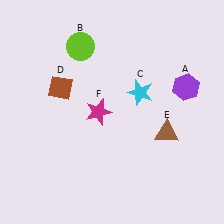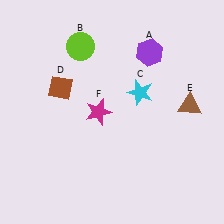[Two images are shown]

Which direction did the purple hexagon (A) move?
The purple hexagon (A) moved left.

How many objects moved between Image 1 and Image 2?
2 objects moved between the two images.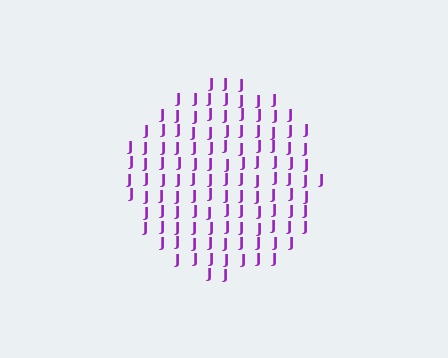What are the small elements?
The small elements are letter J's.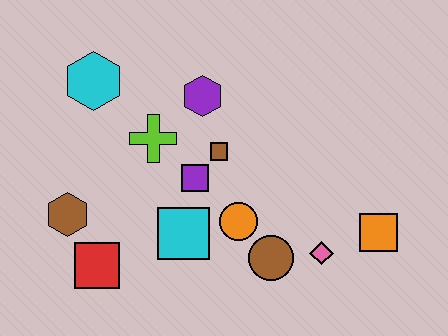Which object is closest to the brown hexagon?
The red square is closest to the brown hexagon.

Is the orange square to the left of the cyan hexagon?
No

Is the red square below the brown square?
Yes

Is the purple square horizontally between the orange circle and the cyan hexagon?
Yes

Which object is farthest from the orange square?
The cyan hexagon is farthest from the orange square.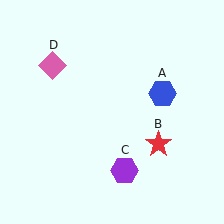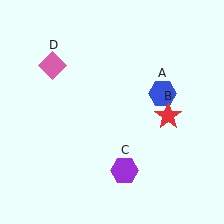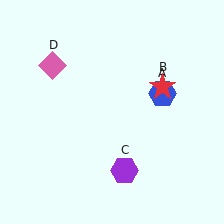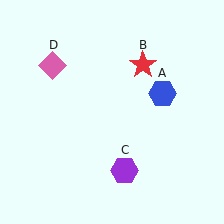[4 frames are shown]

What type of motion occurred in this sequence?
The red star (object B) rotated counterclockwise around the center of the scene.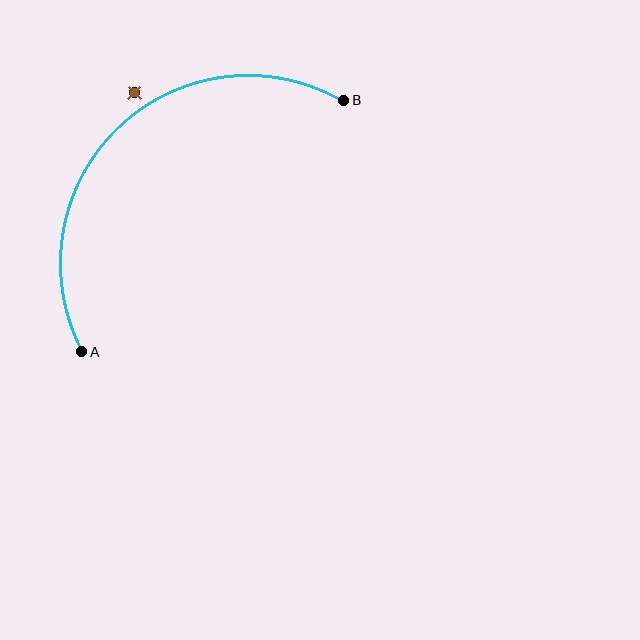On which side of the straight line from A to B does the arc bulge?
The arc bulges above and to the left of the straight line connecting A and B.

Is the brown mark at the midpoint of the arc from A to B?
No — the brown mark does not lie on the arc at all. It sits slightly outside the curve.